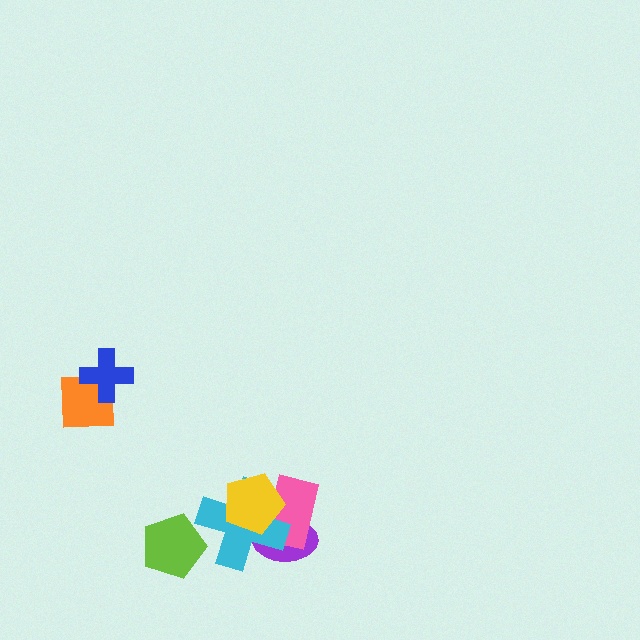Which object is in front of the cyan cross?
The yellow pentagon is in front of the cyan cross.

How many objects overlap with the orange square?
1 object overlaps with the orange square.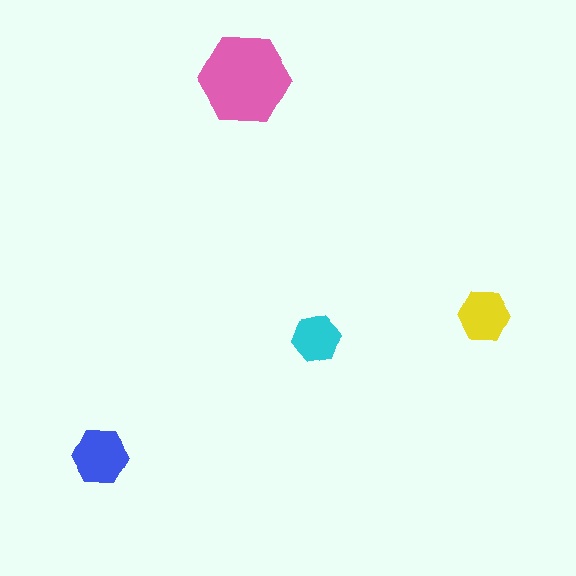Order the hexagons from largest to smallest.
the pink one, the blue one, the yellow one, the cyan one.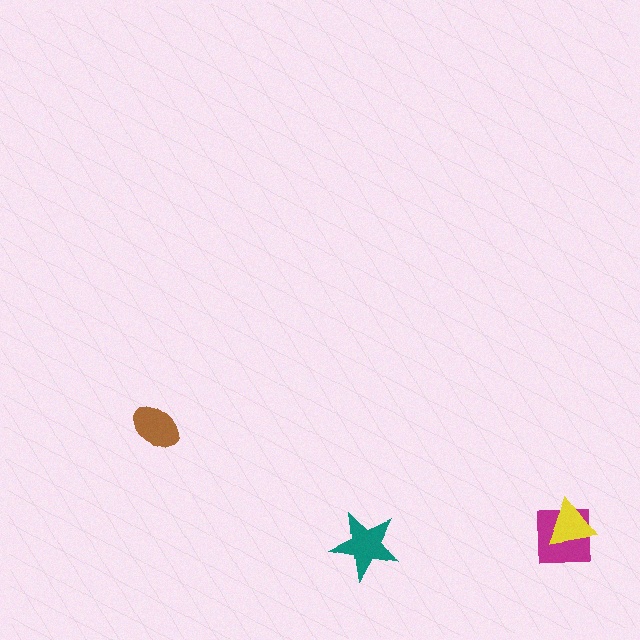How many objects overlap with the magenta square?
1 object overlaps with the magenta square.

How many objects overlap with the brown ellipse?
0 objects overlap with the brown ellipse.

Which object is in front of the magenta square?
The yellow triangle is in front of the magenta square.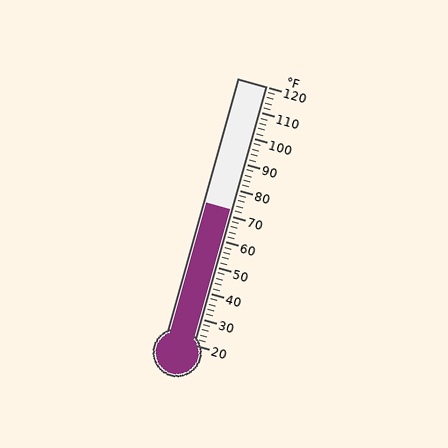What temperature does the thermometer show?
The thermometer shows approximately 72°F.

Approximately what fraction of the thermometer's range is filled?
The thermometer is filled to approximately 50% of its range.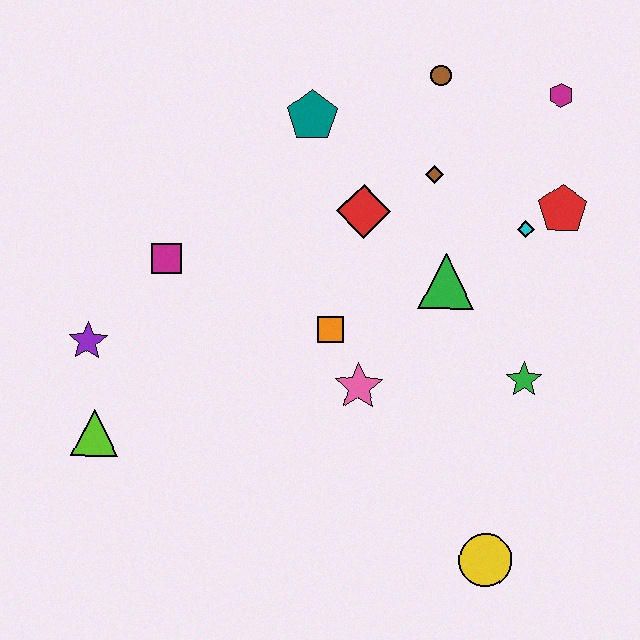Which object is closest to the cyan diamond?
The red pentagon is closest to the cyan diamond.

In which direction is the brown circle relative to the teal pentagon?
The brown circle is to the right of the teal pentagon.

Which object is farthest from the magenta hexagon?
The lime triangle is farthest from the magenta hexagon.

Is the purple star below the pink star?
No